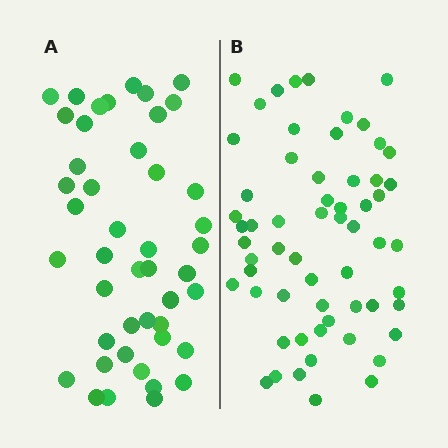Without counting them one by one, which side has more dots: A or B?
Region B (the right region) has more dots.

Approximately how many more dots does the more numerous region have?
Region B has approximately 15 more dots than region A.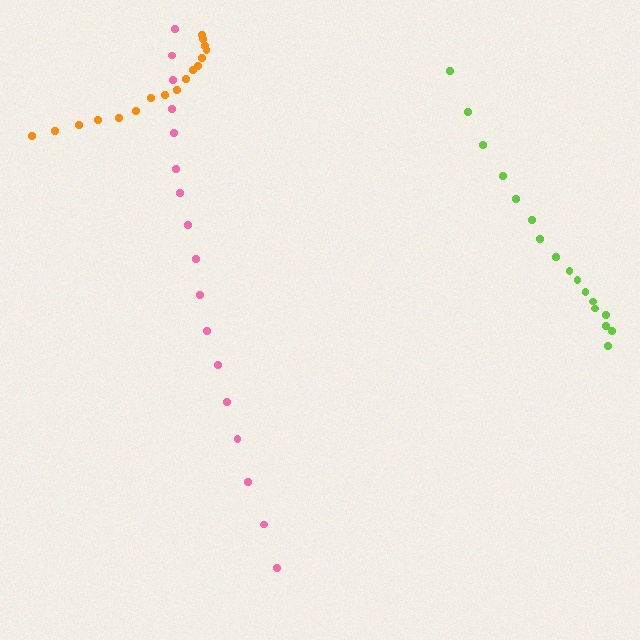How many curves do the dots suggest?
There are 3 distinct paths.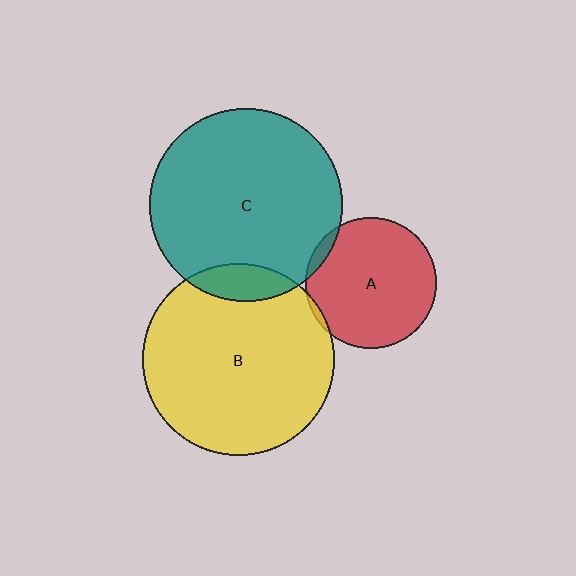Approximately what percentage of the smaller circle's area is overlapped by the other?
Approximately 10%.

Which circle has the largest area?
Circle C (teal).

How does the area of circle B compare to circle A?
Approximately 2.1 times.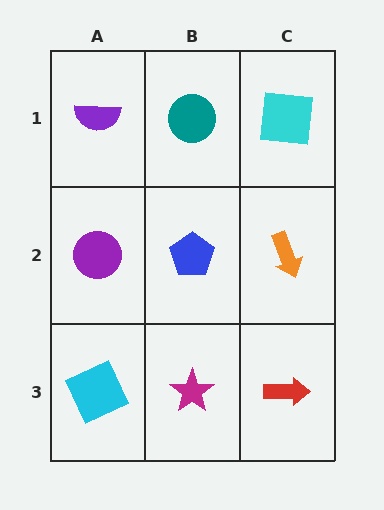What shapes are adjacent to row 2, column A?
A purple semicircle (row 1, column A), a cyan square (row 3, column A), a blue pentagon (row 2, column B).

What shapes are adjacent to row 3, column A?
A purple circle (row 2, column A), a magenta star (row 3, column B).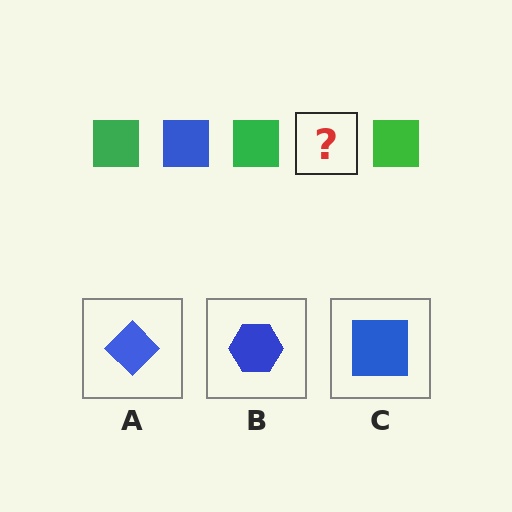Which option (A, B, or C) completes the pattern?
C.